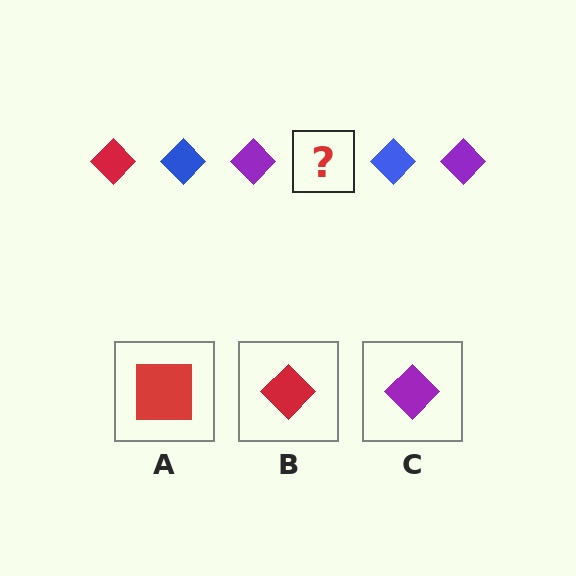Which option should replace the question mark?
Option B.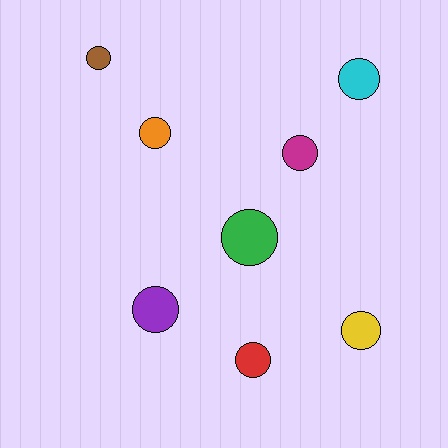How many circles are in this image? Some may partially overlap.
There are 8 circles.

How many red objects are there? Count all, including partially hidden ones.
There is 1 red object.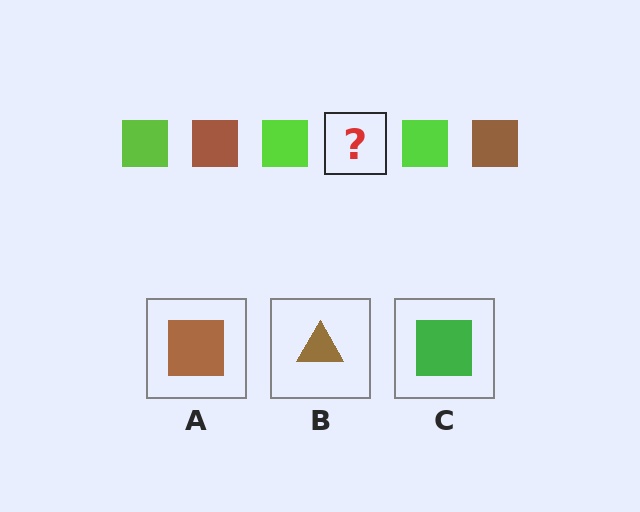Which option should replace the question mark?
Option A.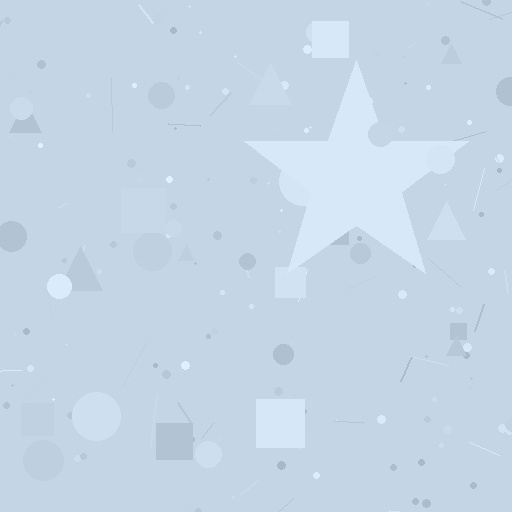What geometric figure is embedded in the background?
A star is embedded in the background.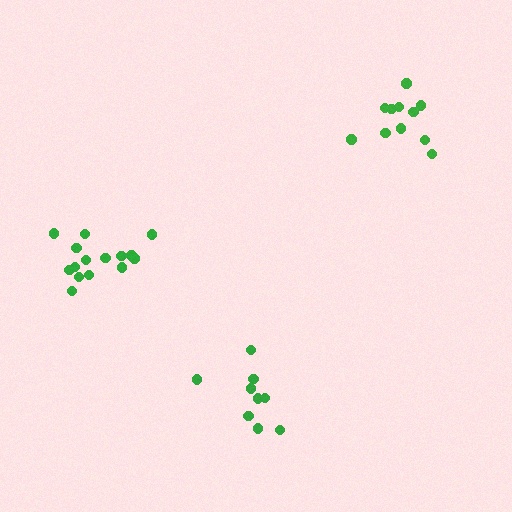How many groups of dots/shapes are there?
There are 3 groups.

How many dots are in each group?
Group 1: 9 dots, Group 2: 15 dots, Group 3: 11 dots (35 total).